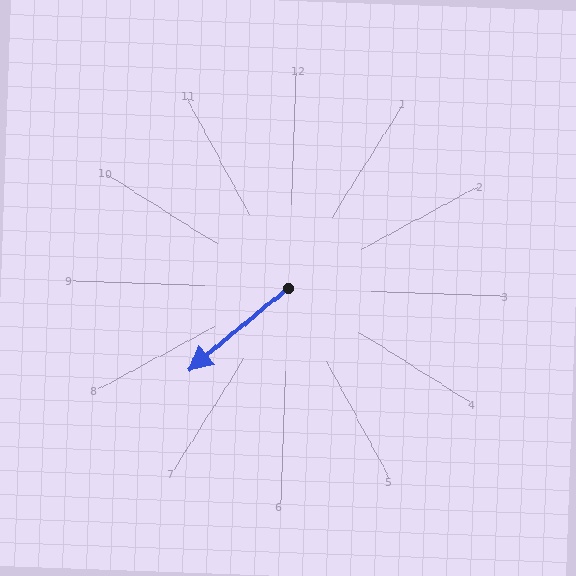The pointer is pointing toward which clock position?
Roughly 8 o'clock.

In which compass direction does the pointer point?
Southwest.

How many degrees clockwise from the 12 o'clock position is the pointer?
Approximately 229 degrees.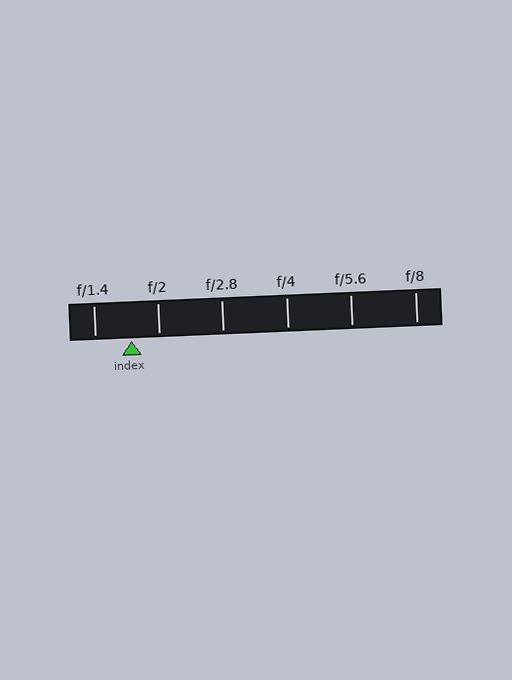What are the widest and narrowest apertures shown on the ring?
The widest aperture shown is f/1.4 and the narrowest is f/8.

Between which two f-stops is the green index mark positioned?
The index mark is between f/1.4 and f/2.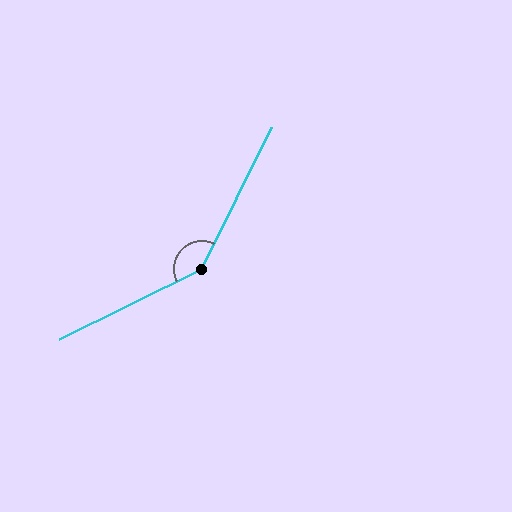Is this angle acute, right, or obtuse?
It is obtuse.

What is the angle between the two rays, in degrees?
Approximately 142 degrees.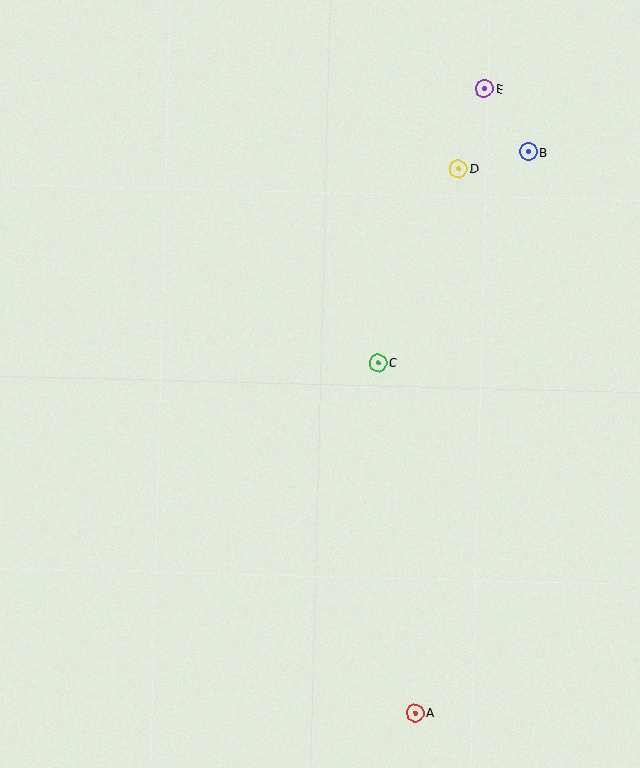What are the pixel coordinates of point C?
Point C is at (378, 363).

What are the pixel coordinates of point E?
Point E is at (484, 89).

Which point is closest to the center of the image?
Point C at (378, 363) is closest to the center.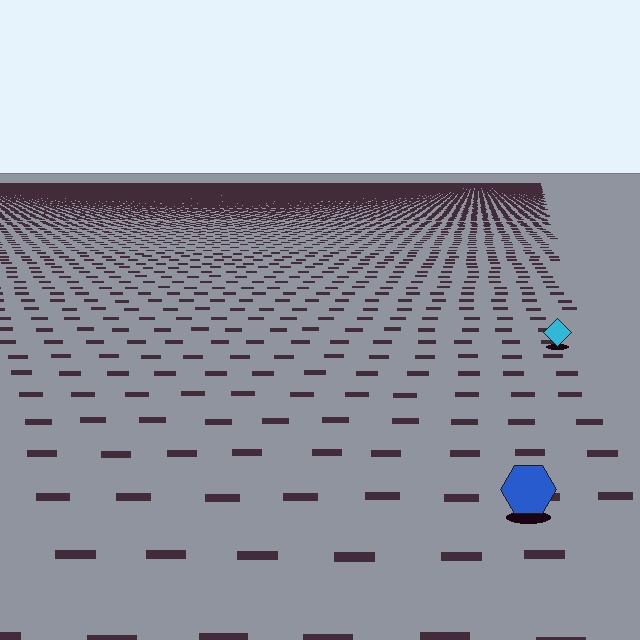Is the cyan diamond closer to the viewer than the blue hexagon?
No. The blue hexagon is closer — you can tell from the texture gradient: the ground texture is coarser near it.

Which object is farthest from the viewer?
The cyan diamond is farthest from the viewer. It appears smaller and the ground texture around it is denser.